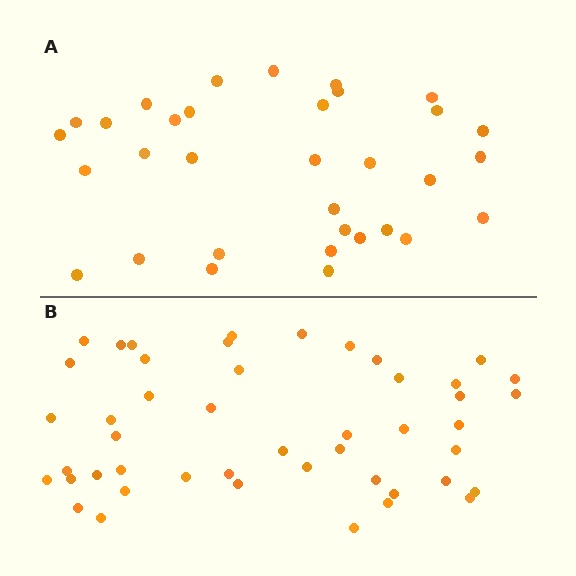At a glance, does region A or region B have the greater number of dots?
Region B (the bottom region) has more dots.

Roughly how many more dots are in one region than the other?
Region B has approximately 15 more dots than region A.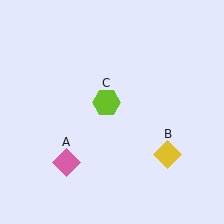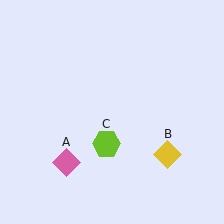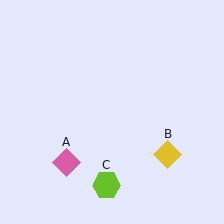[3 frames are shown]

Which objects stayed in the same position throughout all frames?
Pink diamond (object A) and yellow diamond (object B) remained stationary.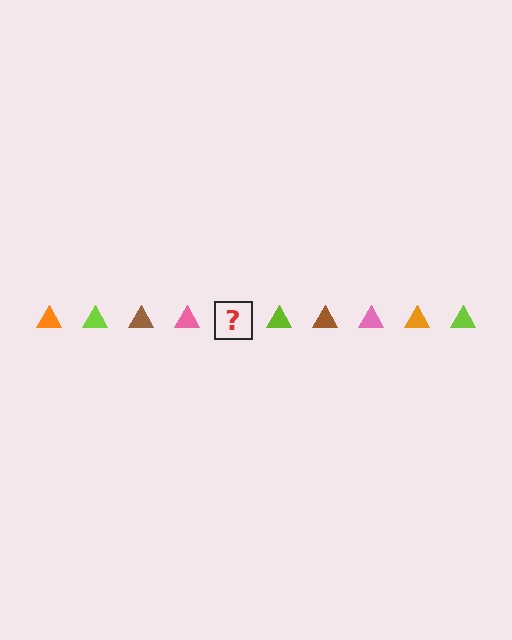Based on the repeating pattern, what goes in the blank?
The blank should be an orange triangle.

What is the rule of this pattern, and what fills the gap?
The rule is that the pattern cycles through orange, lime, brown, pink triangles. The gap should be filled with an orange triangle.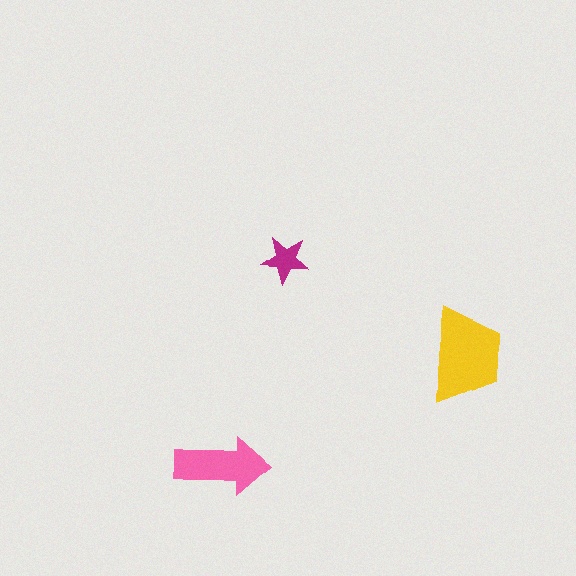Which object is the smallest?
The magenta star.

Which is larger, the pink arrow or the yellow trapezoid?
The yellow trapezoid.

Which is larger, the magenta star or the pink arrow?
The pink arrow.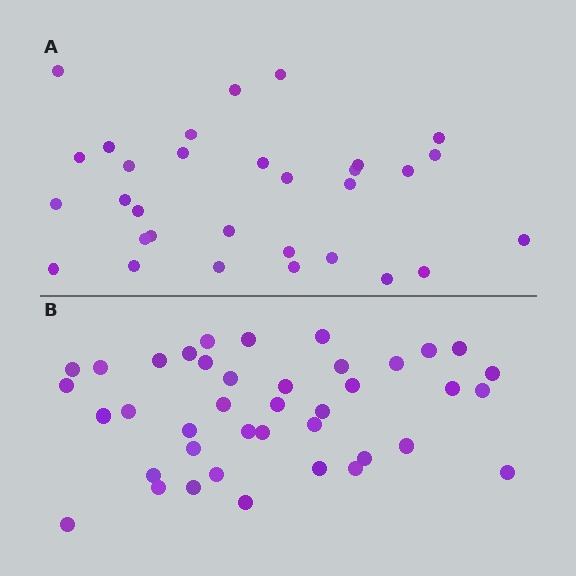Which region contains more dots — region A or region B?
Region B (the bottom region) has more dots.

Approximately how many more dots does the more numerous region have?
Region B has roughly 8 or so more dots than region A.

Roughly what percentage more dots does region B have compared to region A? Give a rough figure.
About 30% more.